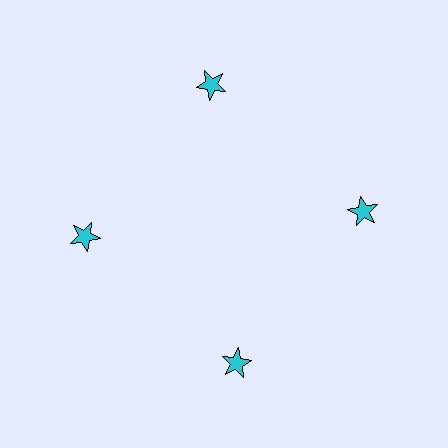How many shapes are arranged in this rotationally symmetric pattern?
There are 4 shapes, arranged in 4 groups of 1.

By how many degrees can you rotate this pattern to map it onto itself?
The pattern maps onto itself every 90 degrees of rotation.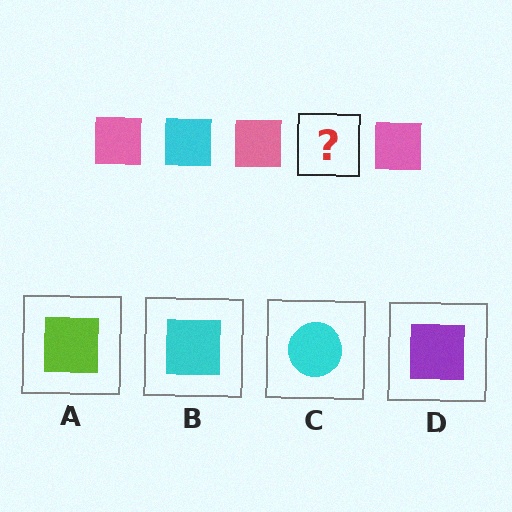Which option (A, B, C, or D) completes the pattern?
B.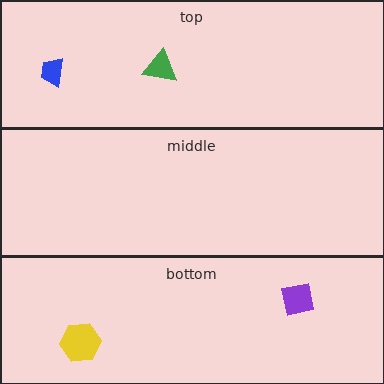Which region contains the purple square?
The bottom region.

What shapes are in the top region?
The blue trapezoid, the green triangle.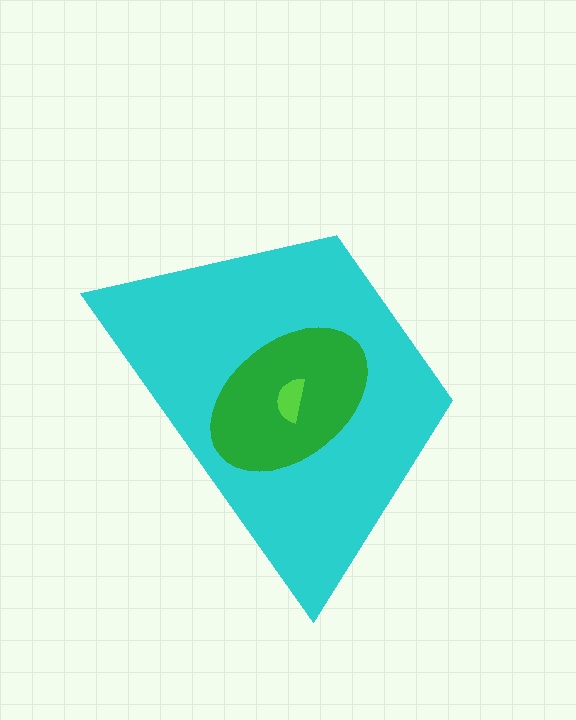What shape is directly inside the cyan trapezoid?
The green ellipse.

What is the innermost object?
The lime semicircle.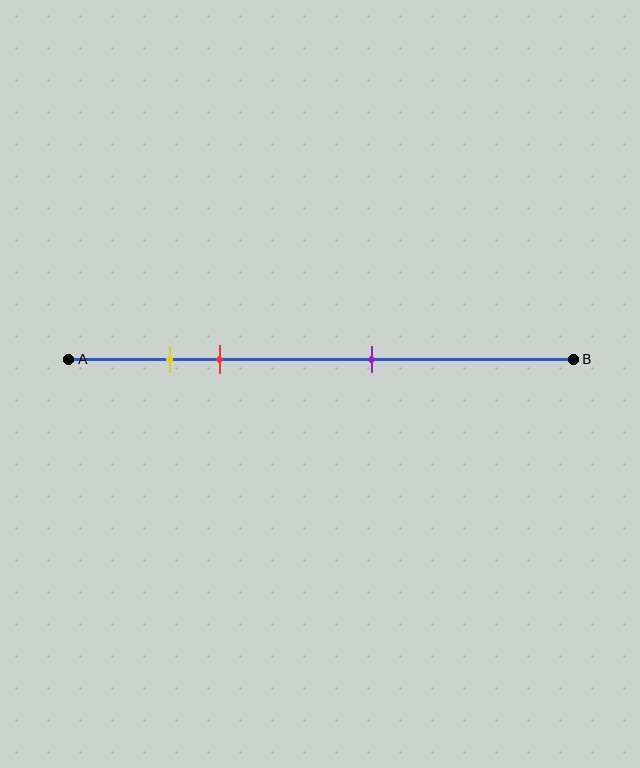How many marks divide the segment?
There are 3 marks dividing the segment.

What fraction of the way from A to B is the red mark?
The red mark is approximately 30% (0.3) of the way from A to B.